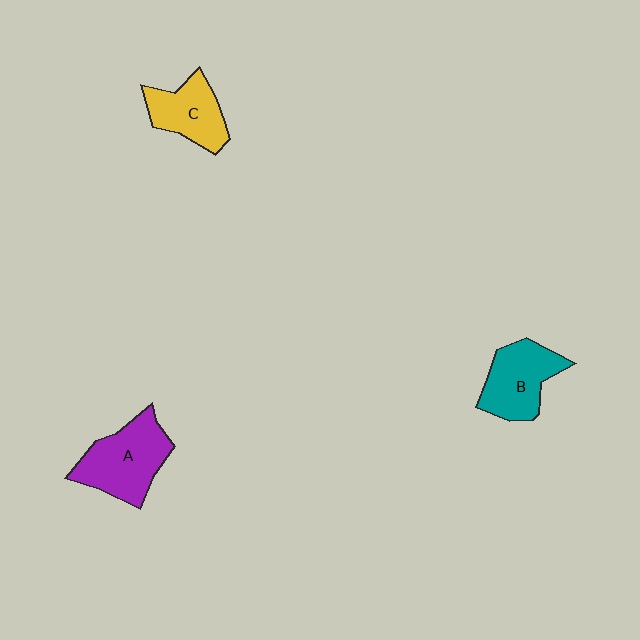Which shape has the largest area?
Shape A (purple).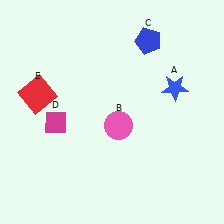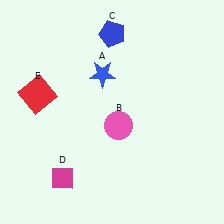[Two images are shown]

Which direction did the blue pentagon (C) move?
The blue pentagon (C) moved left.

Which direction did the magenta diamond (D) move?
The magenta diamond (D) moved down.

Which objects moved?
The objects that moved are: the blue star (A), the blue pentagon (C), the magenta diamond (D).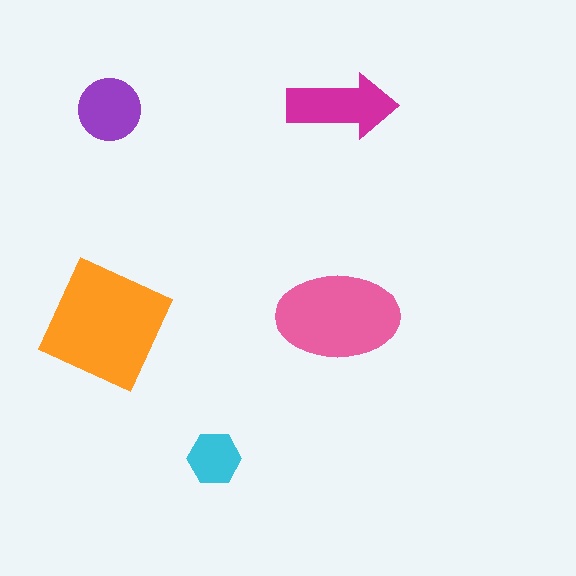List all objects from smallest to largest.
The cyan hexagon, the purple circle, the magenta arrow, the pink ellipse, the orange square.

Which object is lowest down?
The cyan hexagon is bottommost.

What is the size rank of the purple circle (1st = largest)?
4th.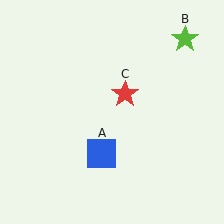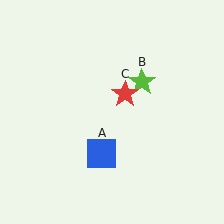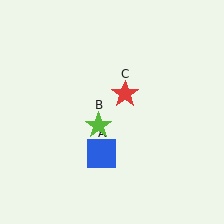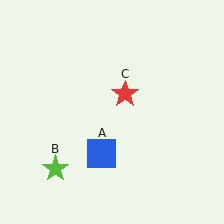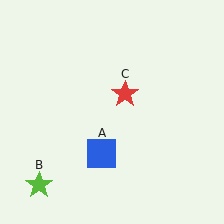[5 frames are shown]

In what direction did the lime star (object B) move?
The lime star (object B) moved down and to the left.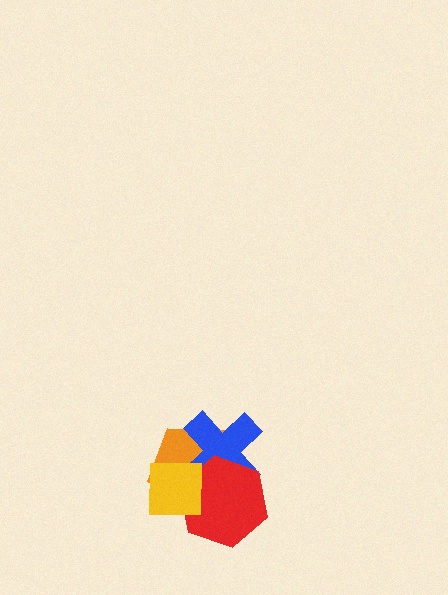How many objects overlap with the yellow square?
3 objects overlap with the yellow square.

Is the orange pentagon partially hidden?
Yes, it is partially covered by another shape.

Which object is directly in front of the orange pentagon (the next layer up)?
The blue cross is directly in front of the orange pentagon.